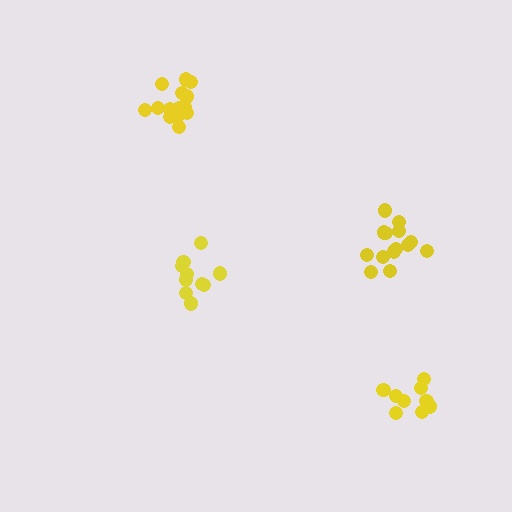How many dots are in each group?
Group 1: 14 dots, Group 2: 14 dots, Group 3: 10 dots, Group 4: 10 dots (48 total).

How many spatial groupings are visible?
There are 4 spatial groupings.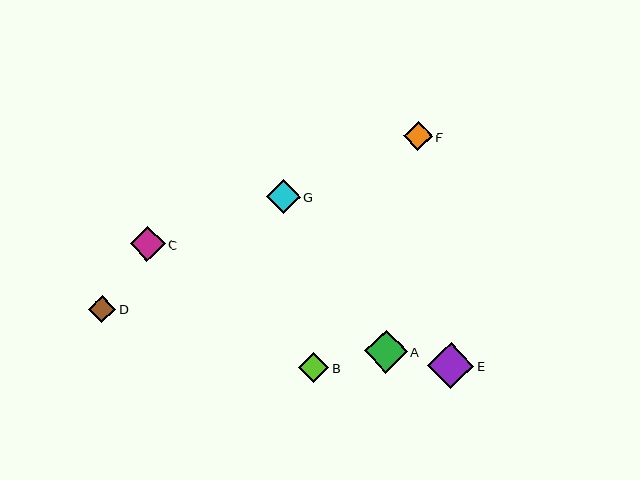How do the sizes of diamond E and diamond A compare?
Diamond E and diamond A are approximately the same size.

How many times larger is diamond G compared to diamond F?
Diamond G is approximately 1.2 times the size of diamond F.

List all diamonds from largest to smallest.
From largest to smallest: E, A, C, G, B, F, D.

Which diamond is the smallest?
Diamond D is the smallest with a size of approximately 28 pixels.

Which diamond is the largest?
Diamond E is the largest with a size of approximately 46 pixels.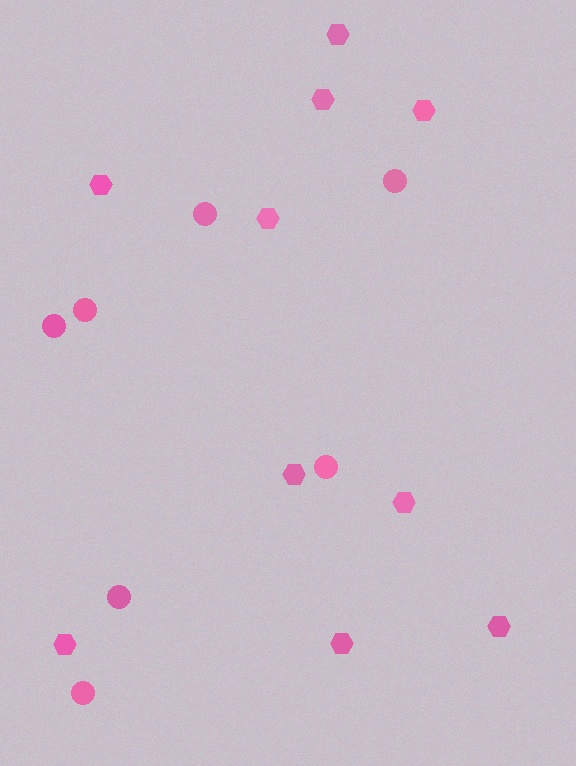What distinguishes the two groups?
There are 2 groups: one group of circles (7) and one group of hexagons (10).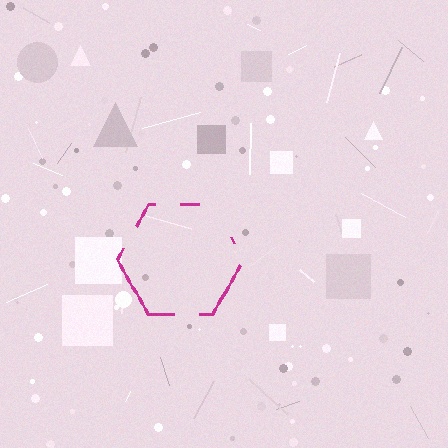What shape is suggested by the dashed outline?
The dashed outline suggests a hexagon.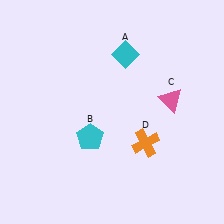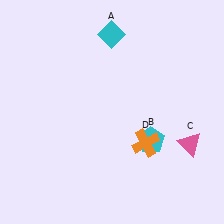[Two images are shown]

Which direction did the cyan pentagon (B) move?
The cyan pentagon (B) moved right.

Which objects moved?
The objects that moved are: the cyan diamond (A), the cyan pentagon (B), the pink triangle (C).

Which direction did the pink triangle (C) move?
The pink triangle (C) moved down.